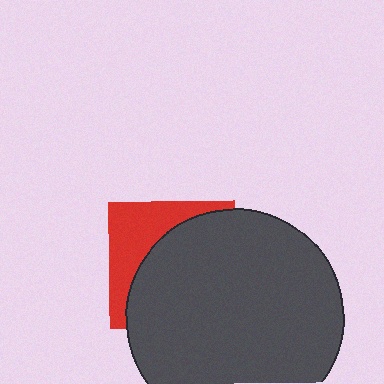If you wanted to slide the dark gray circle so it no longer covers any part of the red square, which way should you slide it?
Slide it toward the lower-right — that is the most direct way to separate the two shapes.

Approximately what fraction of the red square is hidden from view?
Roughly 66% of the red square is hidden behind the dark gray circle.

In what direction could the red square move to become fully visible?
The red square could move toward the upper-left. That would shift it out from behind the dark gray circle entirely.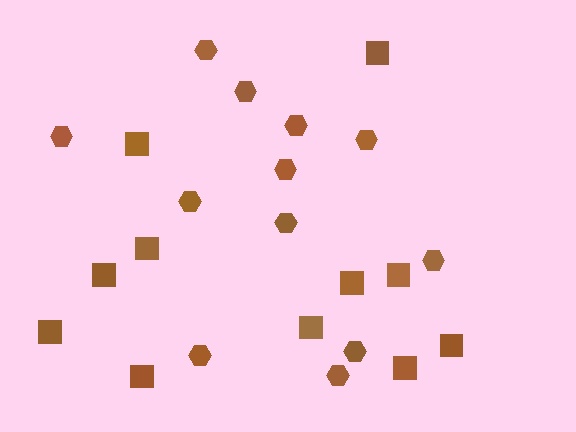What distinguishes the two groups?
There are 2 groups: one group of squares (11) and one group of hexagons (12).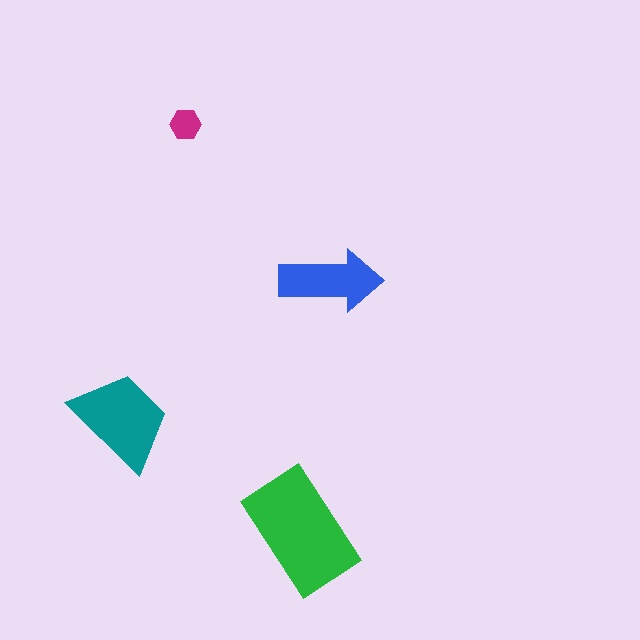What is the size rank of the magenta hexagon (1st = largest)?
4th.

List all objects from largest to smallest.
The green rectangle, the teal trapezoid, the blue arrow, the magenta hexagon.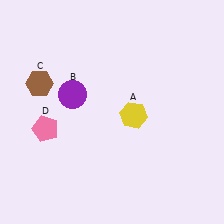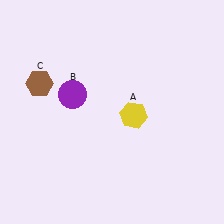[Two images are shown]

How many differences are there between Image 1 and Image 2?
There is 1 difference between the two images.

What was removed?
The pink pentagon (D) was removed in Image 2.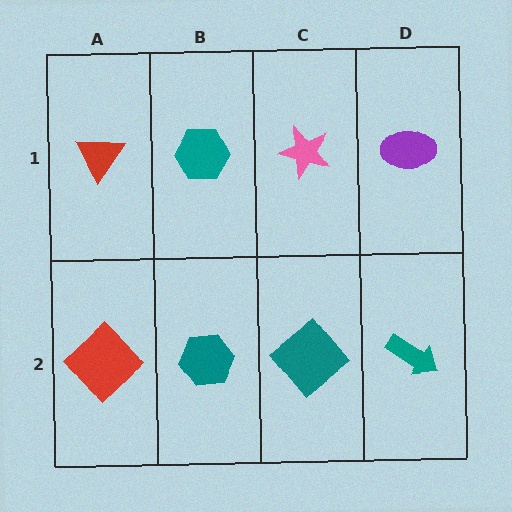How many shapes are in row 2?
4 shapes.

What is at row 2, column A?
A red diamond.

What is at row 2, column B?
A teal hexagon.